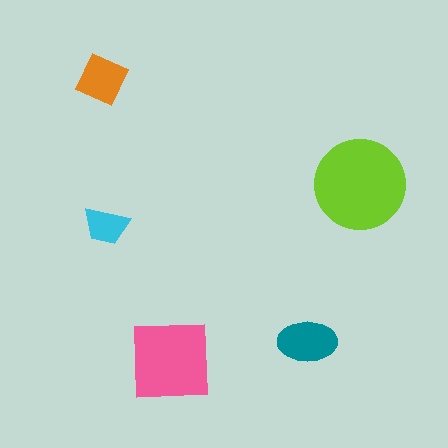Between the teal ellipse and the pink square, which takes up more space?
The pink square.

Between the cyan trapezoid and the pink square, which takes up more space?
The pink square.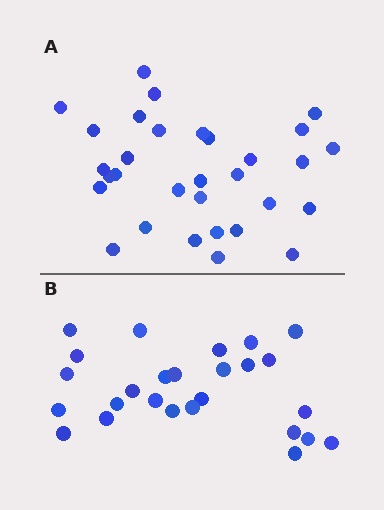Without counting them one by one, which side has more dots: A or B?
Region A (the top region) has more dots.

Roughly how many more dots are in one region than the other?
Region A has about 5 more dots than region B.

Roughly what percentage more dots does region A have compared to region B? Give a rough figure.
About 20% more.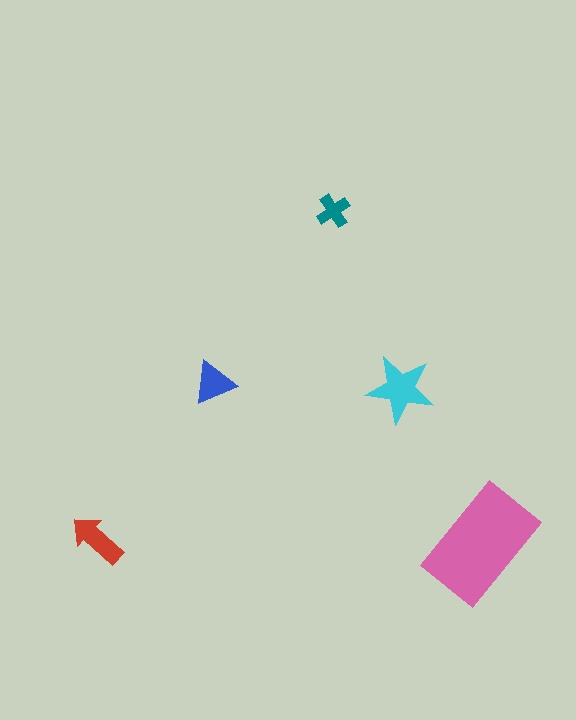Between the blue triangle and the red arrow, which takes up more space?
The red arrow.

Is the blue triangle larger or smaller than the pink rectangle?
Smaller.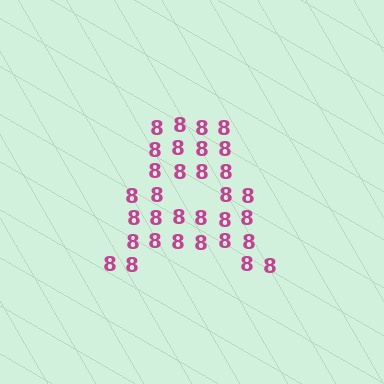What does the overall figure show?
The overall figure shows the letter A.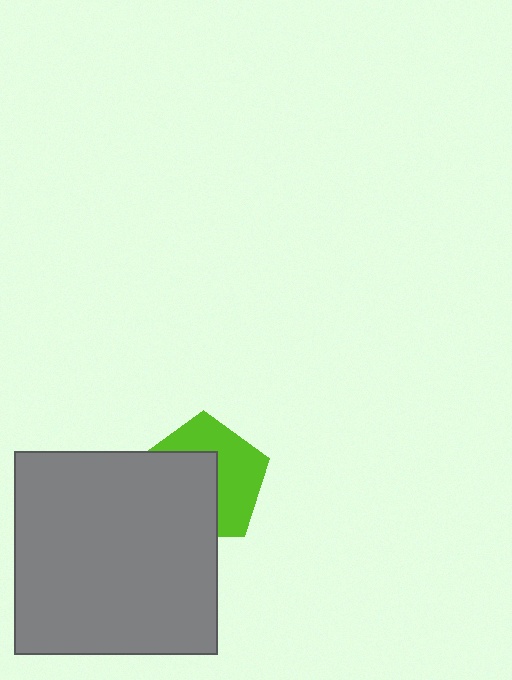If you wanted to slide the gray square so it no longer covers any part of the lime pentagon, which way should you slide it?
Slide it toward the lower-left — that is the most direct way to separate the two shapes.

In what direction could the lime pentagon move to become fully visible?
The lime pentagon could move toward the upper-right. That would shift it out from behind the gray square entirely.